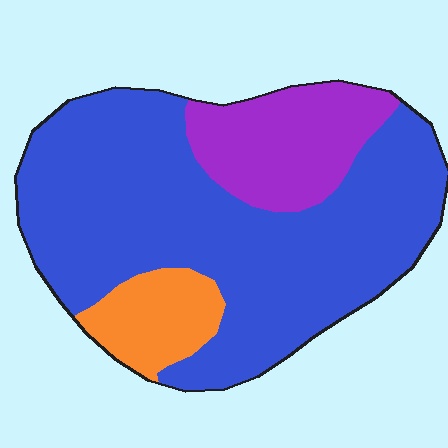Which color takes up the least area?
Orange, at roughly 10%.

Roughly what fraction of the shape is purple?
Purple covers around 20% of the shape.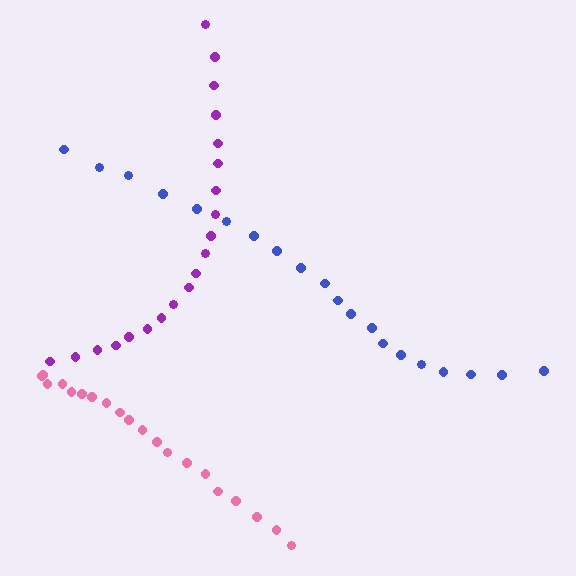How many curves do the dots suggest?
There are 3 distinct paths.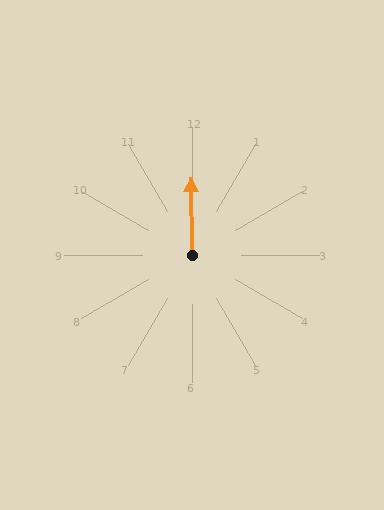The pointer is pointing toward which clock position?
Roughly 12 o'clock.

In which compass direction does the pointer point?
North.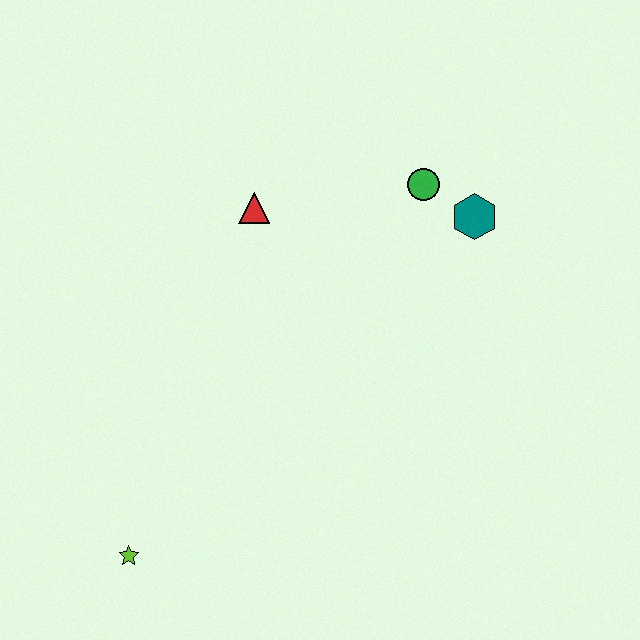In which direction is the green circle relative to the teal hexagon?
The green circle is to the left of the teal hexagon.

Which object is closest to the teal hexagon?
The green circle is closest to the teal hexagon.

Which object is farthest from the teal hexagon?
The lime star is farthest from the teal hexagon.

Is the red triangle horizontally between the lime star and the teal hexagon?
Yes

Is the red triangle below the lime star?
No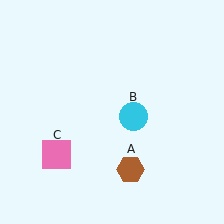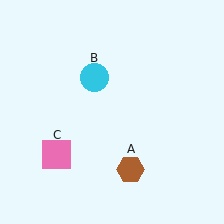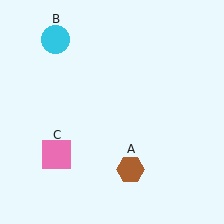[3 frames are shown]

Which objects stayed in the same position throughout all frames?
Brown hexagon (object A) and pink square (object C) remained stationary.